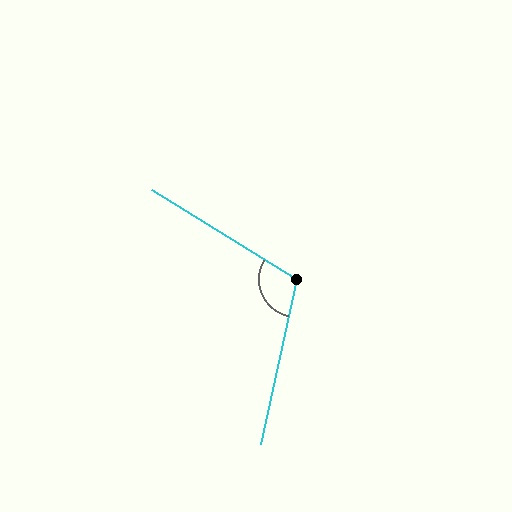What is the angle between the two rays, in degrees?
Approximately 109 degrees.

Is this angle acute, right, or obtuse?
It is obtuse.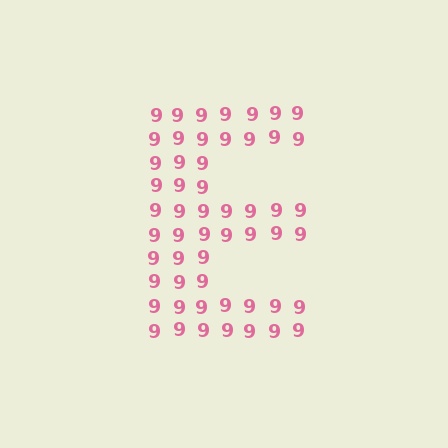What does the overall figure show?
The overall figure shows the letter E.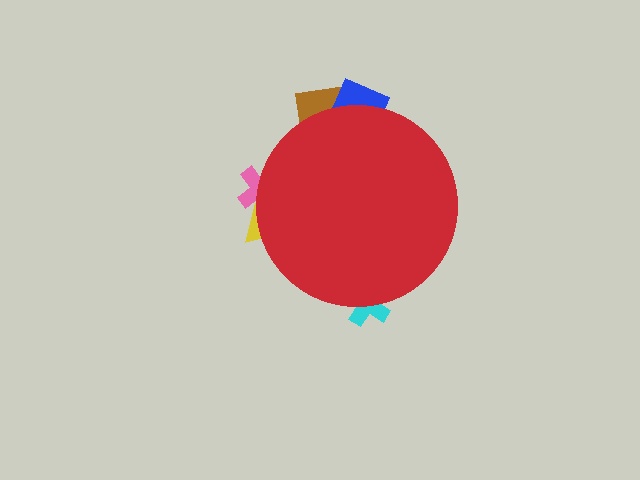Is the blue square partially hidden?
Yes, the blue square is partially hidden behind the red circle.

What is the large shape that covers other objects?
A red circle.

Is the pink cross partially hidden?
Yes, the pink cross is partially hidden behind the red circle.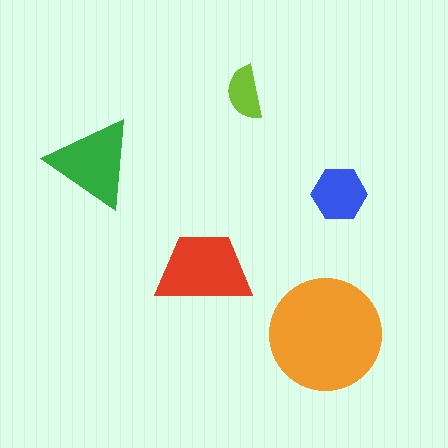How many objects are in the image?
There are 5 objects in the image.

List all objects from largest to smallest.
The orange circle, the red trapezoid, the green triangle, the blue hexagon, the lime semicircle.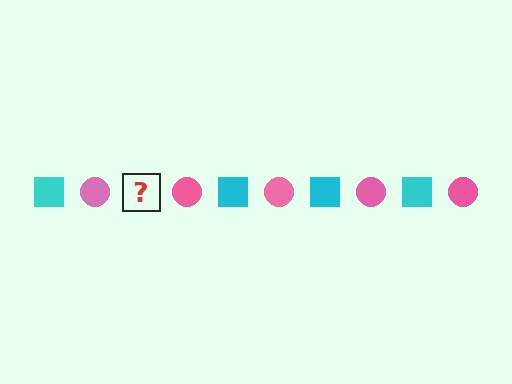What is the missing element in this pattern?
The missing element is a cyan square.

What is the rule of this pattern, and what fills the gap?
The rule is that the pattern alternates between cyan square and pink circle. The gap should be filled with a cyan square.